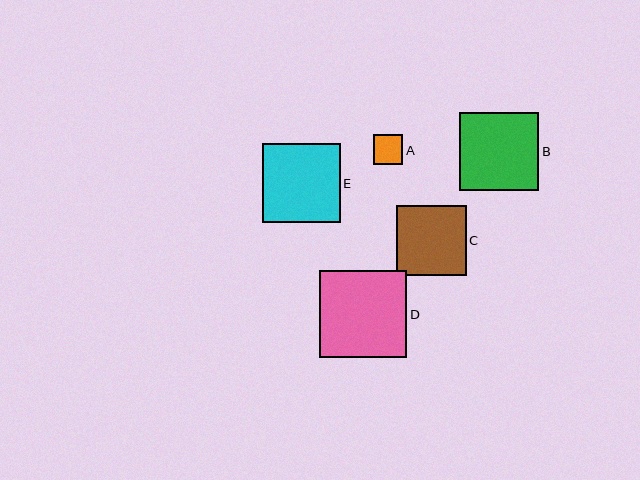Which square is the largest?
Square D is the largest with a size of approximately 88 pixels.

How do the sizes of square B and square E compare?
Square B and square E are approximately the same size.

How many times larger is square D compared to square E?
Square D is approximately 1.1 times the size of square E.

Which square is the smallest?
Square A is the smallest with a size of approximately 30 pixels.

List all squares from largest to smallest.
From largest to smallest: D, B, E, C, A.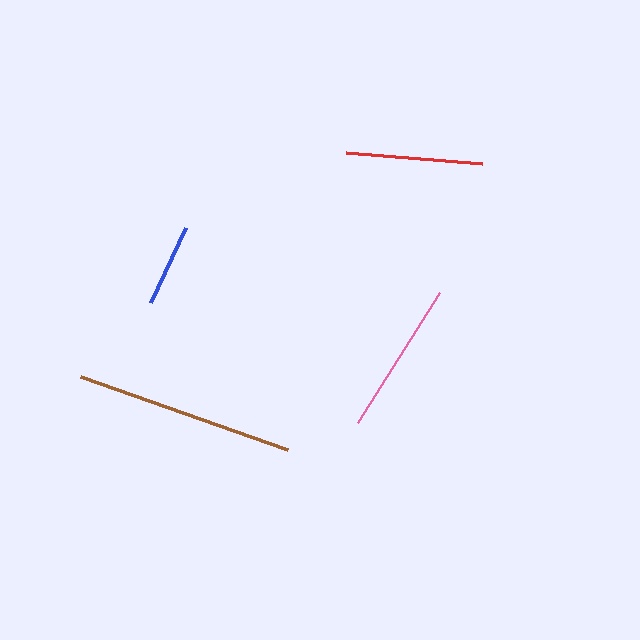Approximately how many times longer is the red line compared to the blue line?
The red line is approximately 1.6 times the length of the blue line.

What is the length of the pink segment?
The pink segment is approximately 154 pixels long.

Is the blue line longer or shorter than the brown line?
The brown line is longer than the blue line.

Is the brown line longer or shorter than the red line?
The brown line is longer than the red line.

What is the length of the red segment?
The red segment is approximately 136 pixels long.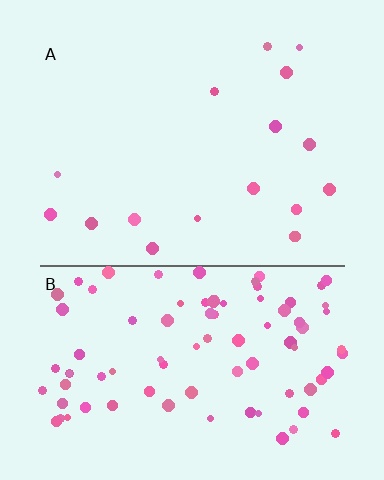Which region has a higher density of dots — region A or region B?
B (the bottom).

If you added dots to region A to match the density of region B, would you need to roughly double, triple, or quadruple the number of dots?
Approximately quadruple.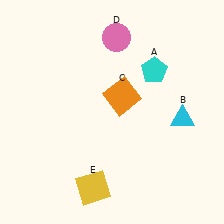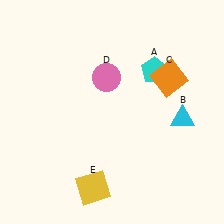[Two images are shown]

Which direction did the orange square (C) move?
The orange square (C) moved right.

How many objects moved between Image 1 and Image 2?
2 objects moved between the two images.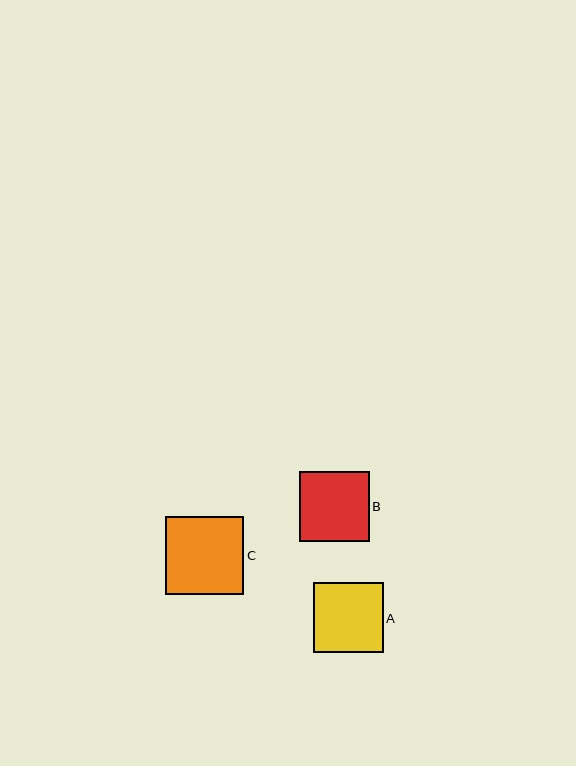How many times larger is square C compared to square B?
Square C is approximately 1.1 times the size of square B.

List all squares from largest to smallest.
From largest to smallest: C, A, B.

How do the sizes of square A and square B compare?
Square A and square B are approximately the same size.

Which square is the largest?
Square C is the largest with a size of approximately 78 pixels.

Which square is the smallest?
Square B is the smallest with a size of approximately 69 pixels.